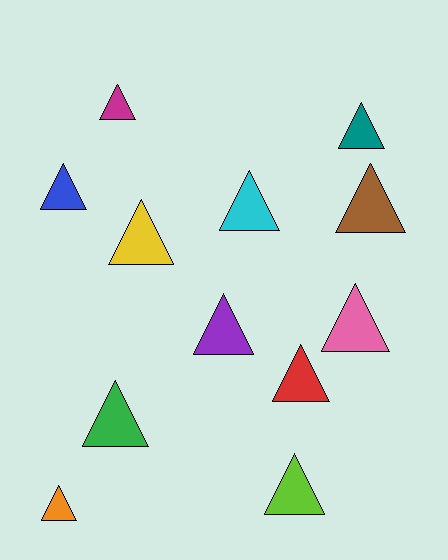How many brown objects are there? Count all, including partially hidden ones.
There is 1 brown object.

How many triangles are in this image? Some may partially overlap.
There are 12 triangles.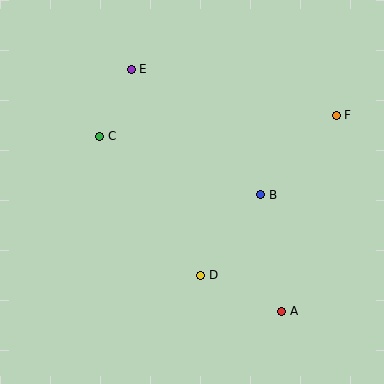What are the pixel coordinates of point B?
Point B is at (261, 195).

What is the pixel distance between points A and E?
The distance between A and E is 285 pixels.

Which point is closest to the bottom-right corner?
Point A is closest to the bottom-right corner.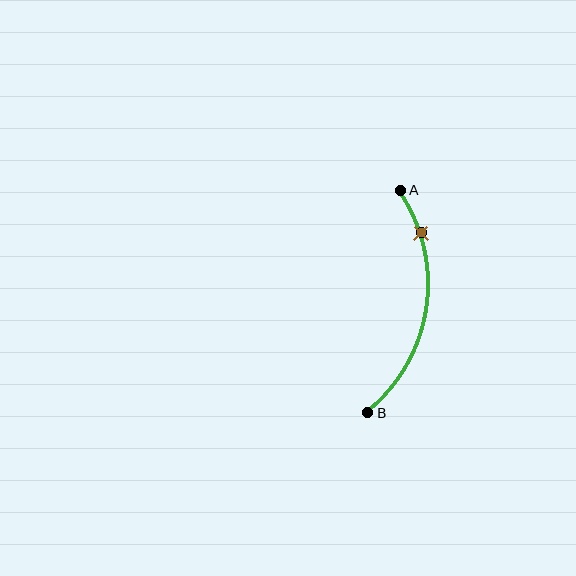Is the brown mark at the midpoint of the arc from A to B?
No. The brown mark lies on the arc but is closer to endpoint A. The arc midpoint would be at the point on the curve equidistant along the arc from both A and B.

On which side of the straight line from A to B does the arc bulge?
The arc bulges to the right of the straight line connecting A and B.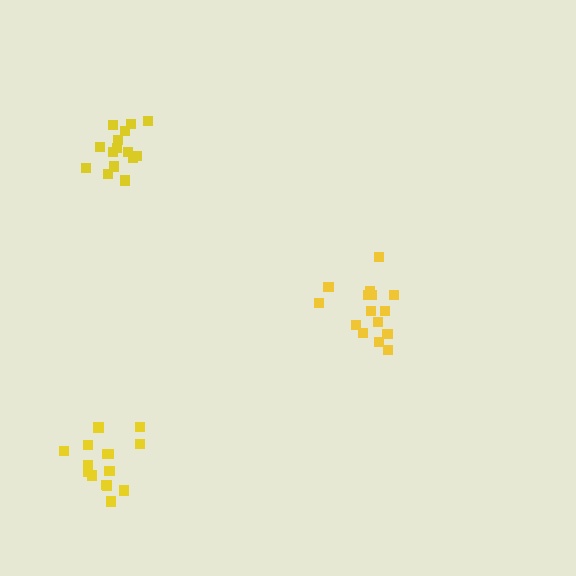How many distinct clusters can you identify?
There are 3 distinct clusters.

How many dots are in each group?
Group 1: 15 dots, Group 2: 15 dots, Group 3: 15 dots (45 total).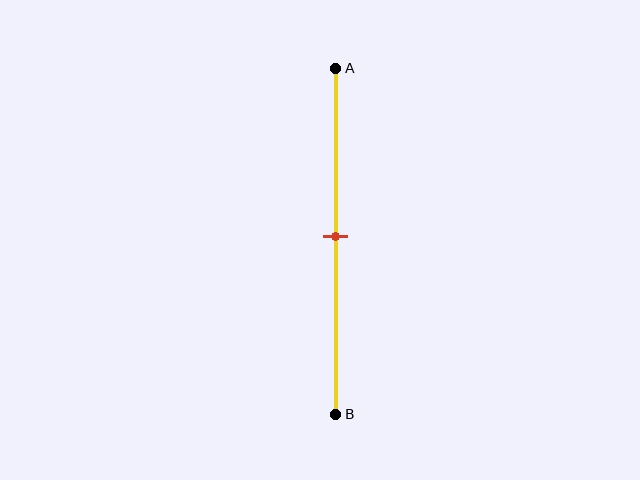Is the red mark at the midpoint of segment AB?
Yes, the mark is approximately at the midpoint.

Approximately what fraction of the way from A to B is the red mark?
The red mark is approximately 50% of the way from A to B.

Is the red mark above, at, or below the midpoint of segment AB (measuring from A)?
The red mark is approximately at the midpoint of segment AB.